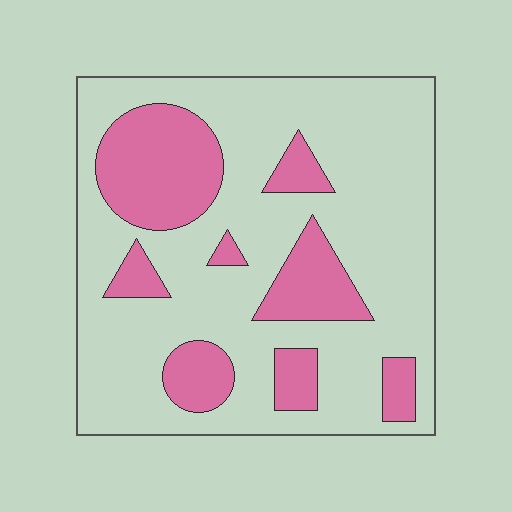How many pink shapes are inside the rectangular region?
8.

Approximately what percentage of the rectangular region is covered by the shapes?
Approximately 25%.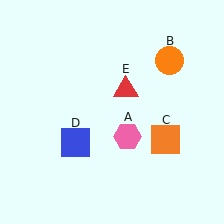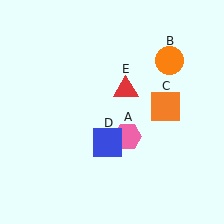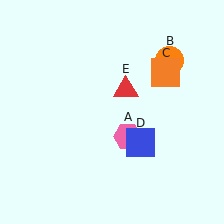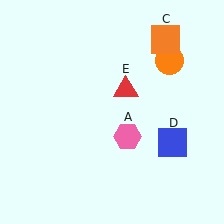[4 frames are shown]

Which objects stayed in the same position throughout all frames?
Pink hexagon (object A) and orange circle (object B) and red triangle (object E) remained stationary.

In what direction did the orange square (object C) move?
The orange square (object C) moved up.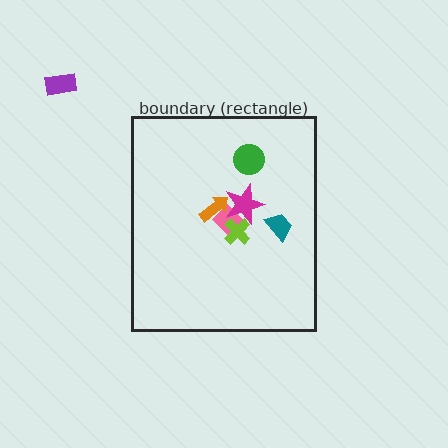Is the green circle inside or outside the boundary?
Inside.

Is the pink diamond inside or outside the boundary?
Inside.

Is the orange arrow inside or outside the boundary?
Inside.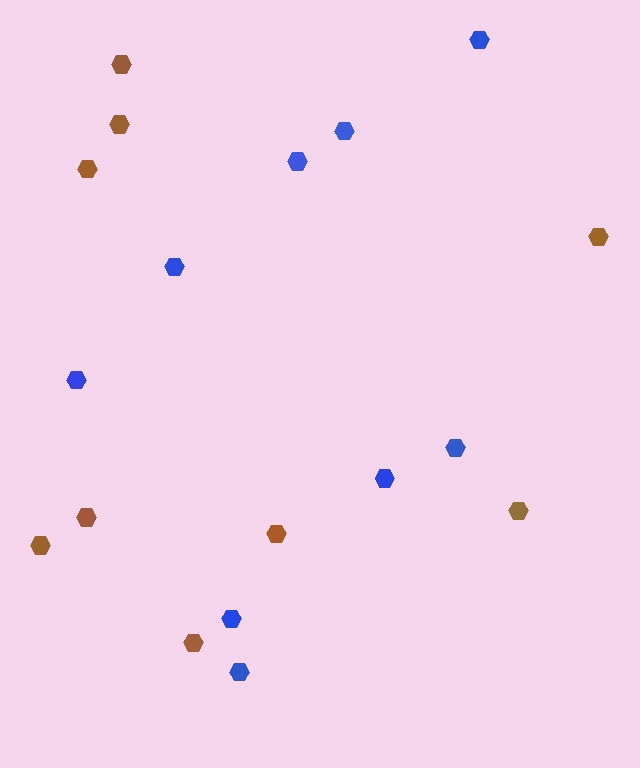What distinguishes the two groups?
There are 2 groups: one group of blue hexagons (9) and one group of brown hexagons (9).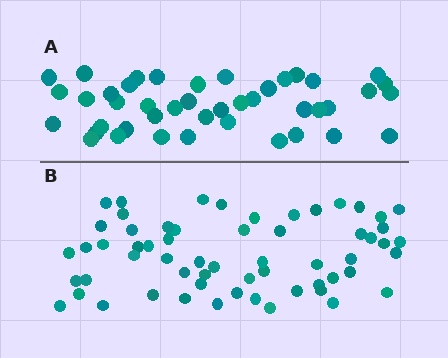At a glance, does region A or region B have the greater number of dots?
Region B (the bottom region) has more dots.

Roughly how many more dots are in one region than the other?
Region B has approximately 15 more dots than region A.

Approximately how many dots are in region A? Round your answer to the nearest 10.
About 40 dots. (The exact count is 43, which rounds to 40.)